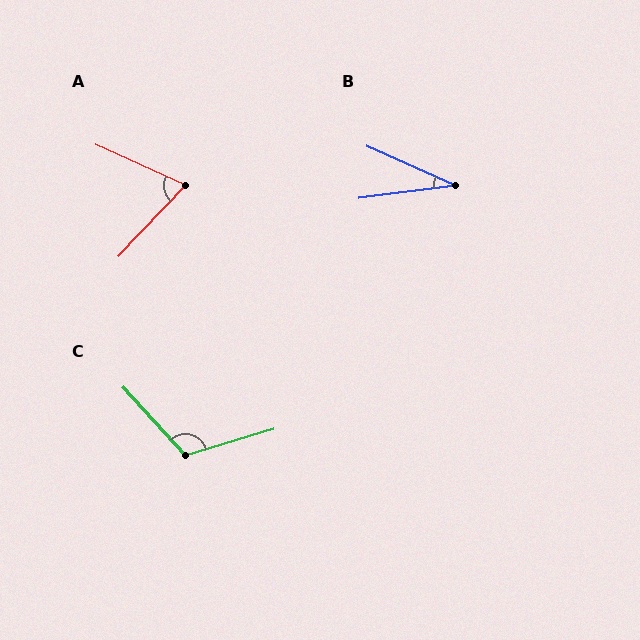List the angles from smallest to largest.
B (32°), A (71°), C (116°).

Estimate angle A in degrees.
Approximately 71 degrees.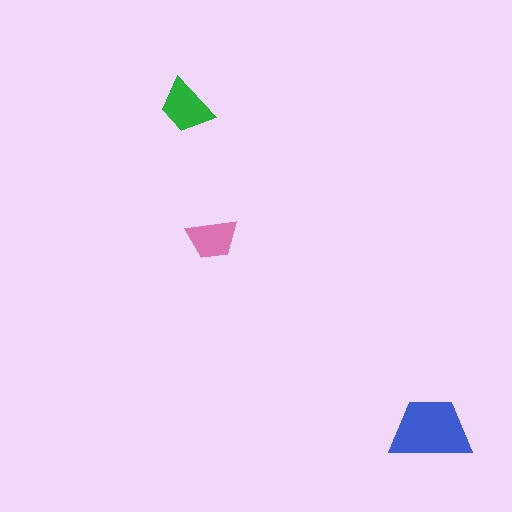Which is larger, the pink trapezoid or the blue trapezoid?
The blue one.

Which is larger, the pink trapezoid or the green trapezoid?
The green one.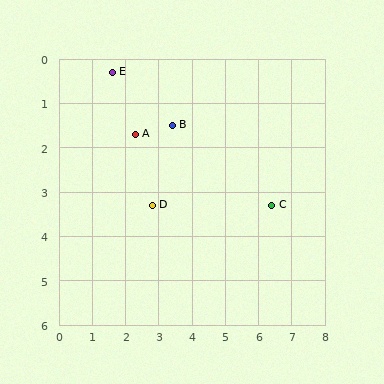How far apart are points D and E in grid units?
Points D and E are about 3.2 grid units apart.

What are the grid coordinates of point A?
Point A is at approximately (2.3, 1.7).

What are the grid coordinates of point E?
Point E is at approximately (1.6, 0.3).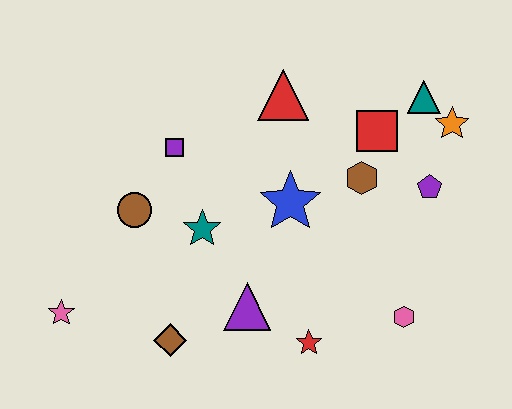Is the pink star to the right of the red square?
No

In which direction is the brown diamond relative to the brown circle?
The brown diamond is below the brown circle.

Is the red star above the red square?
No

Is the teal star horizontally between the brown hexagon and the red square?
No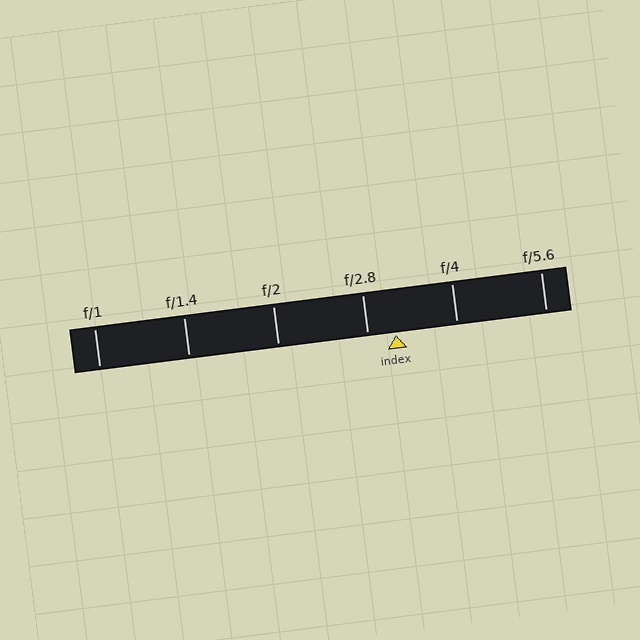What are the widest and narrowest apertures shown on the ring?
The widest aperture shown is f/1 and the narrowest is f/5.6.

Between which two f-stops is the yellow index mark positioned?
The index mark is between f/2.8 and f/4.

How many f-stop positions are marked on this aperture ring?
There are 6 f-stop positions marked.